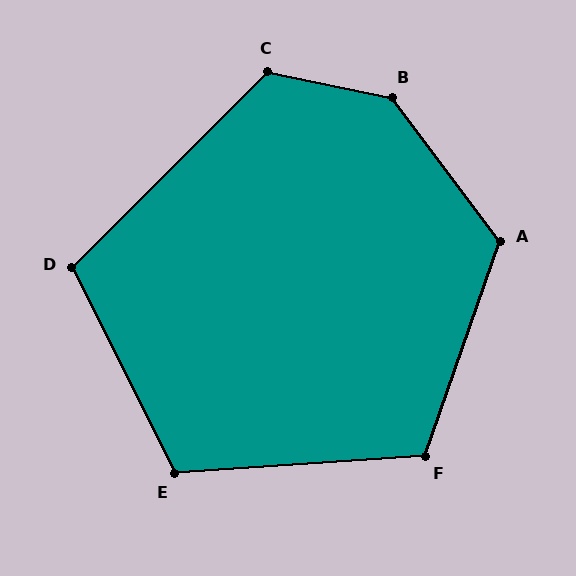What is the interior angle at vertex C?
Approximately 123 degrees (obtuse).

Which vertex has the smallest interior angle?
D, at approximately 108 degrees.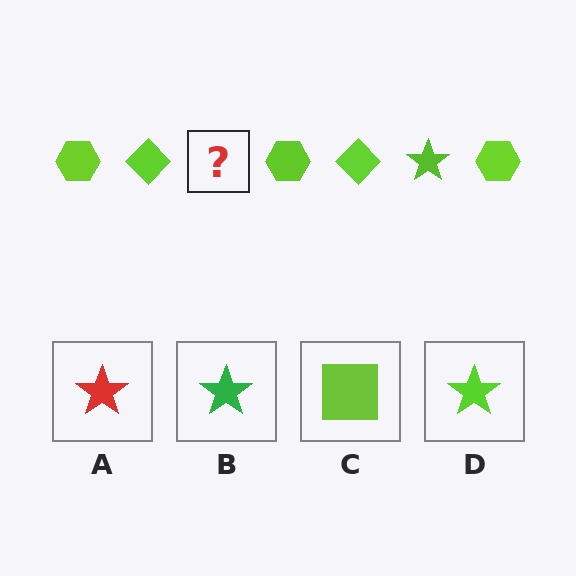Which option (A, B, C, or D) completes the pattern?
D.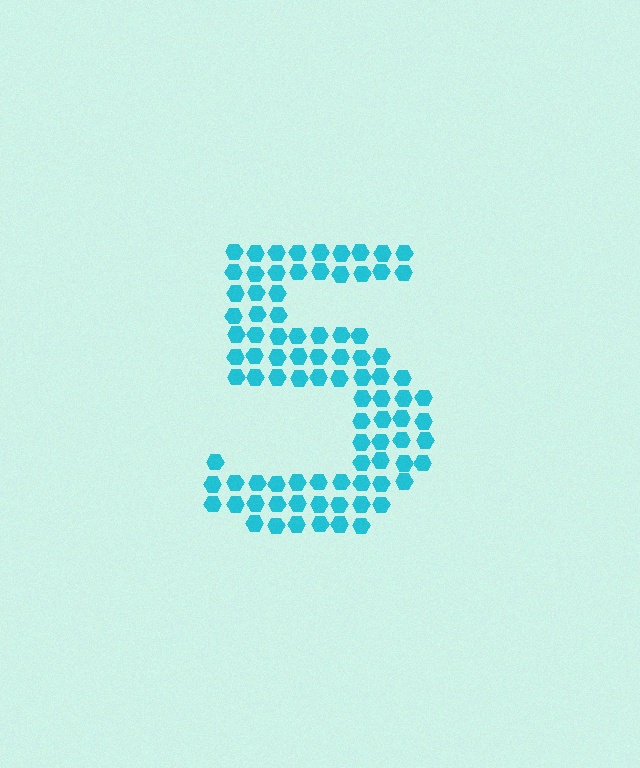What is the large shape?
The large shape is the digit 5.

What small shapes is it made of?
It is made of small hexagons.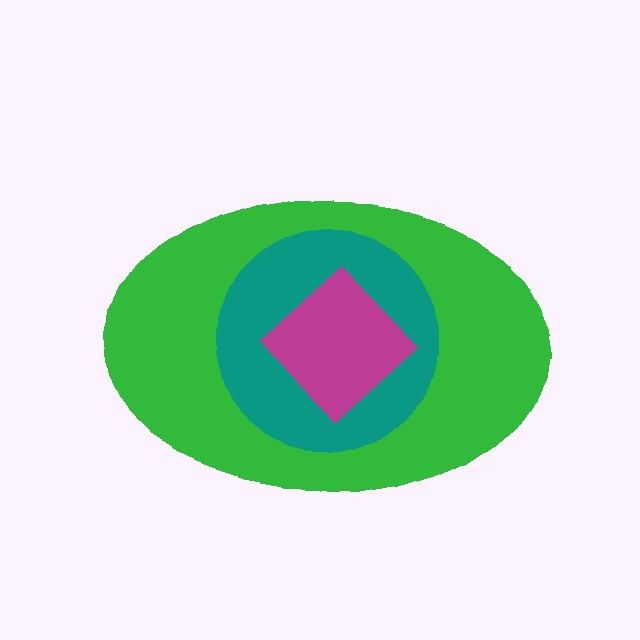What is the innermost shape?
The magenta diamond.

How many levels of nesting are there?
3.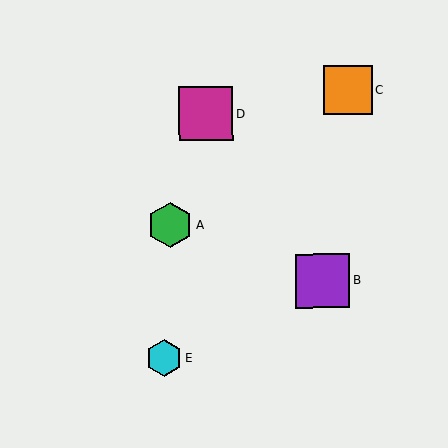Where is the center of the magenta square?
The center of the magenta square is at (206, 114).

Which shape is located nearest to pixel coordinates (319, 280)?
The purple square (labeled B) at (323, 281) is nearest to that location.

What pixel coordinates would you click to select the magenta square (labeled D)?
Click at (206, 114) to select the magenta square D.